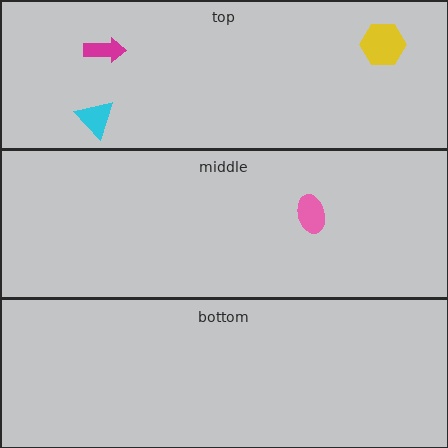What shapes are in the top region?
The yellow hexagon, the cyan triangle, the magenta arrow.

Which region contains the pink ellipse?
The middle region.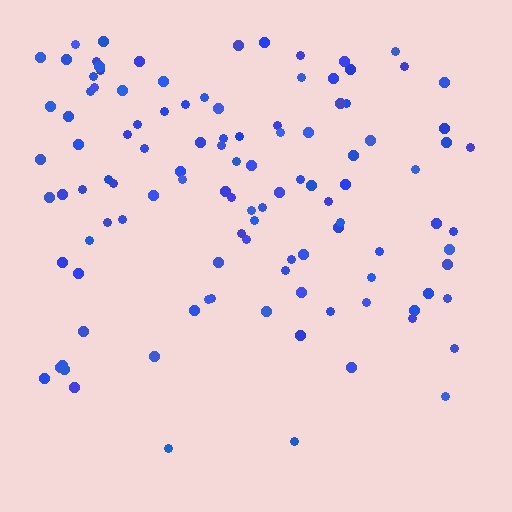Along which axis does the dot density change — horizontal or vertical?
Vertical.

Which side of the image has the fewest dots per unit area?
The bottom.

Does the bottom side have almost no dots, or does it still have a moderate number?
Still a moderate number, just noticeably fewer than the top.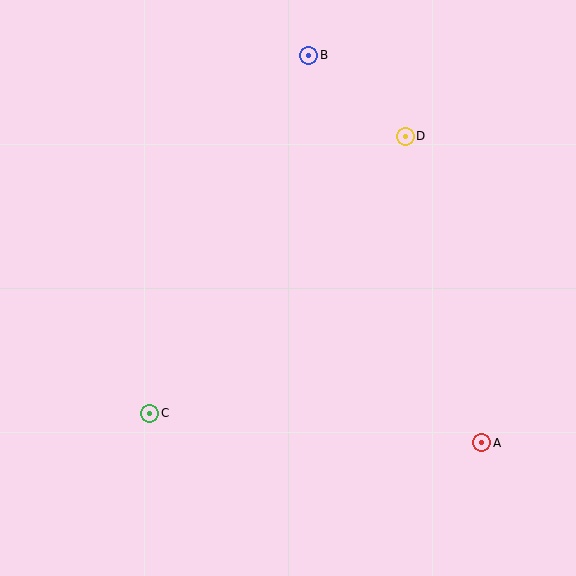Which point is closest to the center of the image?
Point C at (150, 413) is closest to the center.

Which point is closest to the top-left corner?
Point B is closest to the top-left corner.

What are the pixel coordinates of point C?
Point C is at (150, 413).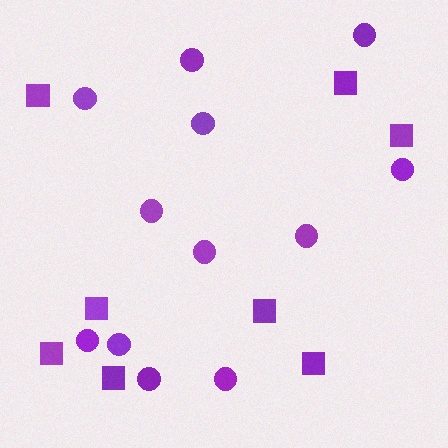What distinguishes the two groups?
There are 2 groups: one group of squares (8) and one group of circles (12).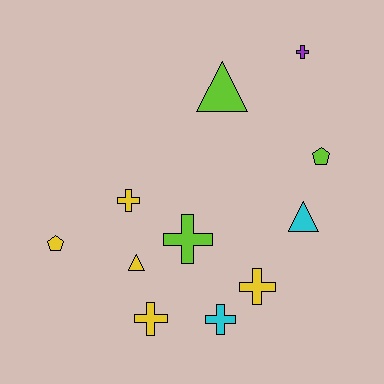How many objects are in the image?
There are 11 objects.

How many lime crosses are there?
There is 1 lime cross.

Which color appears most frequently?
Yellow, with 5 objects.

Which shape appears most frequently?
Cross, with 6 objects.